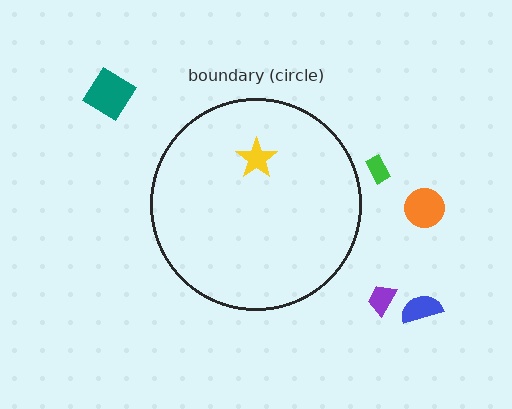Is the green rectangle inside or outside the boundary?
Outside.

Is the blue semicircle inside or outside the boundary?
Outside.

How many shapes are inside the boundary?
1 inside, 5 outside.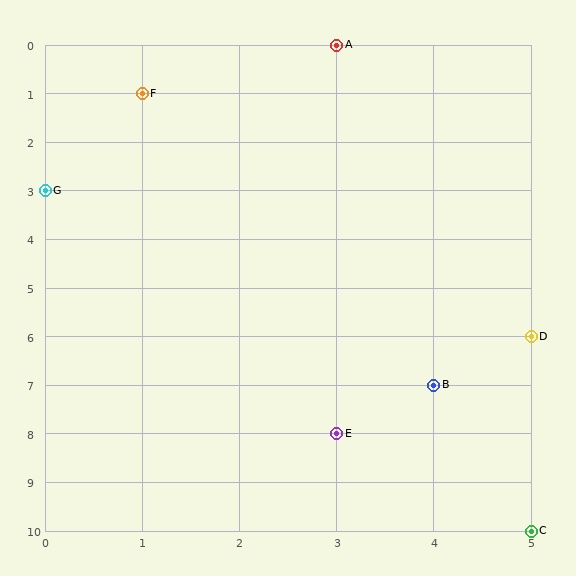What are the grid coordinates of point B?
Point B is at grid coordinates (4, 7).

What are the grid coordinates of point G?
Point G is at grid coordinates (0, 3).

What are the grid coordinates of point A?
Point A is at grid coordinates (3, 0).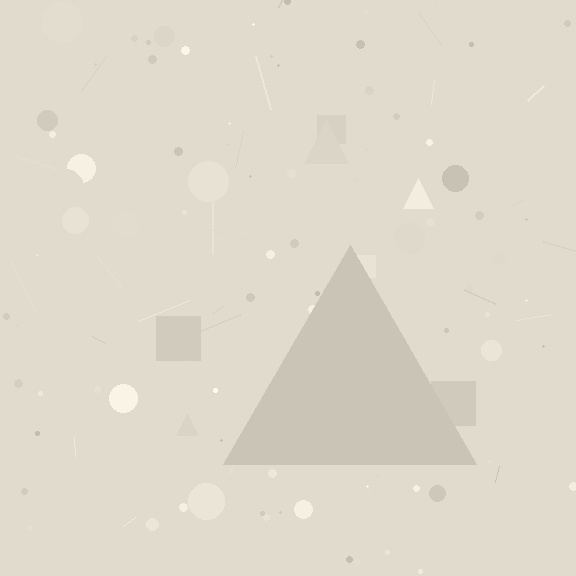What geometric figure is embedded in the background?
A triangle is embedded in the background.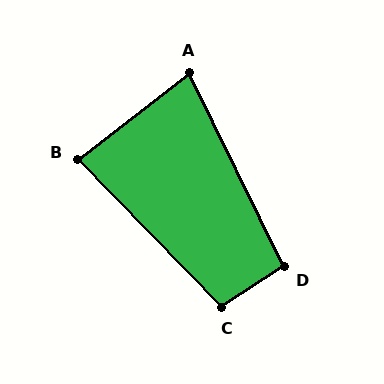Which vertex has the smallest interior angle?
A, at approximately 79 degrees.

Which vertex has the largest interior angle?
C, at approximately 101 degrees.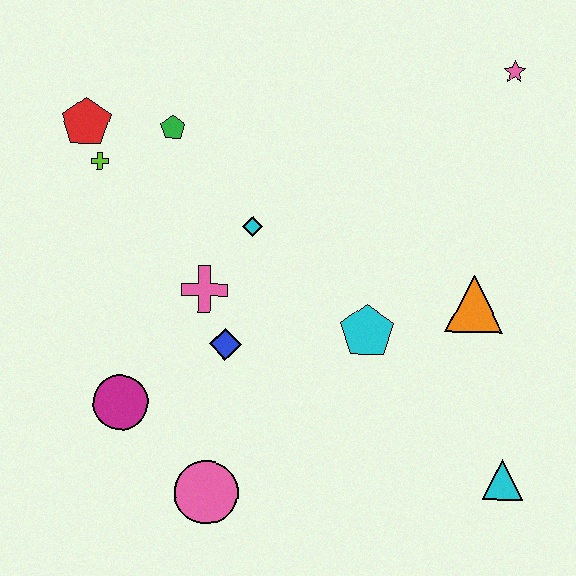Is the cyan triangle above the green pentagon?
No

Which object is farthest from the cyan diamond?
The cyan triangle is farthest from the cyan diamond.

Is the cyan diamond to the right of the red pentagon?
Yes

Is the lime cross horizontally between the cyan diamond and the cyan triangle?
No